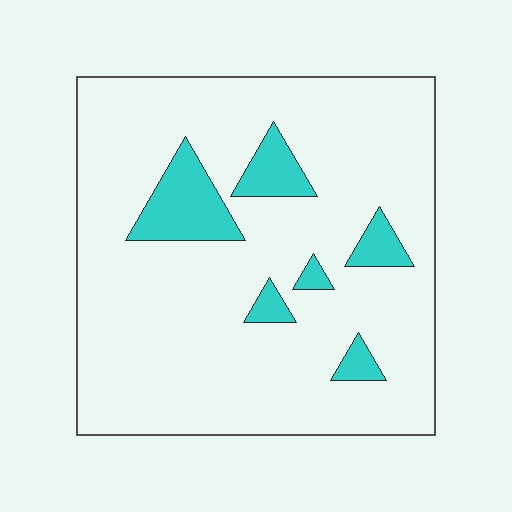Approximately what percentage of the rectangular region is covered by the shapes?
Approximately 10%.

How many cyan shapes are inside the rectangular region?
6.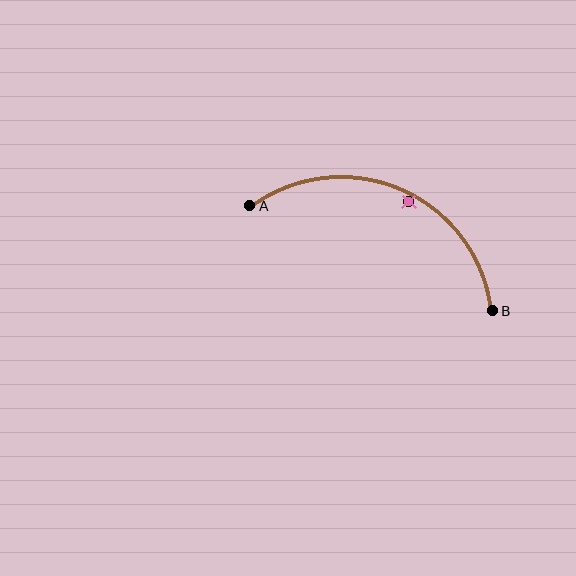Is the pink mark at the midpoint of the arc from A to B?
No — the pink mark does not lie on the arc at all. It sits slightly inside the curve.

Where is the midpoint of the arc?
The arc midpoint is the point on the curve farthest from the straight line joining A and B. It sits above that line.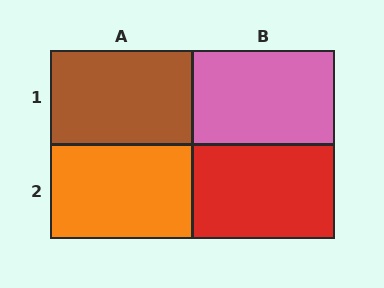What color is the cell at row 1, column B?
Pink.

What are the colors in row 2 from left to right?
Orange, red.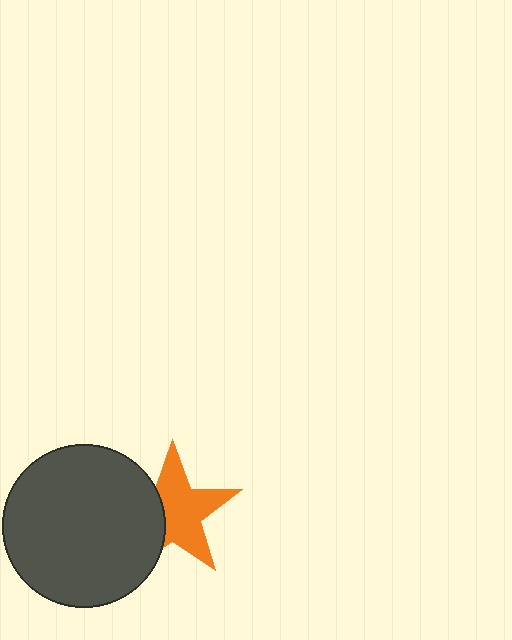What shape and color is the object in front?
The object in front is a dark gray circle.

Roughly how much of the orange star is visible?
Most of it is visible (roughly 65%).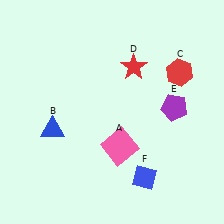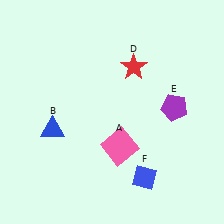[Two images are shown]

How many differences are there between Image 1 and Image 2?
There is 1 difference between the two images.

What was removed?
The red hexagon (C) was removed in Image 2.